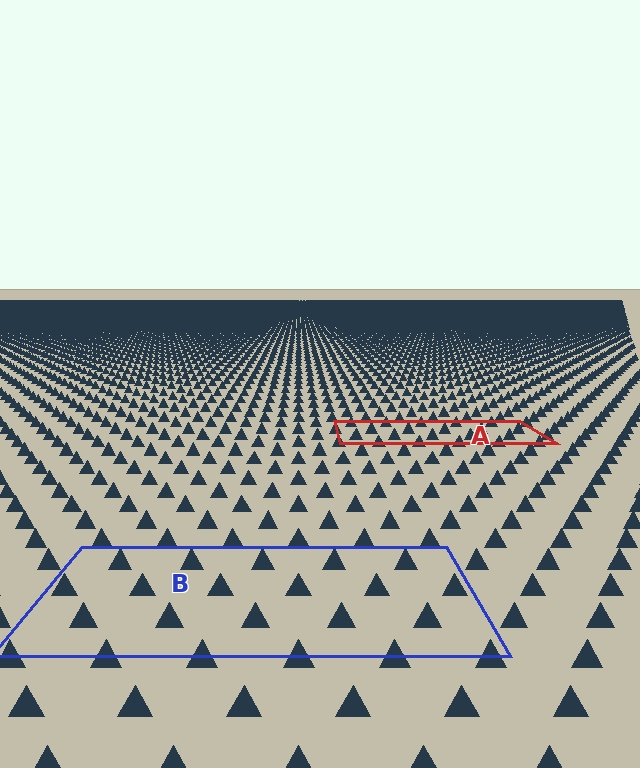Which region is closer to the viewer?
Region B is closer. The texture elements there are larger and more spread out.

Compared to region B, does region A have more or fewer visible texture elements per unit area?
Region A has more texture elements per unit area — they are packed more densely because it is farther away.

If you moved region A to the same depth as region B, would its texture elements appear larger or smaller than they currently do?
They would appear larger. At a closer depth, the same texture elements are projected at a bigger on-screen size.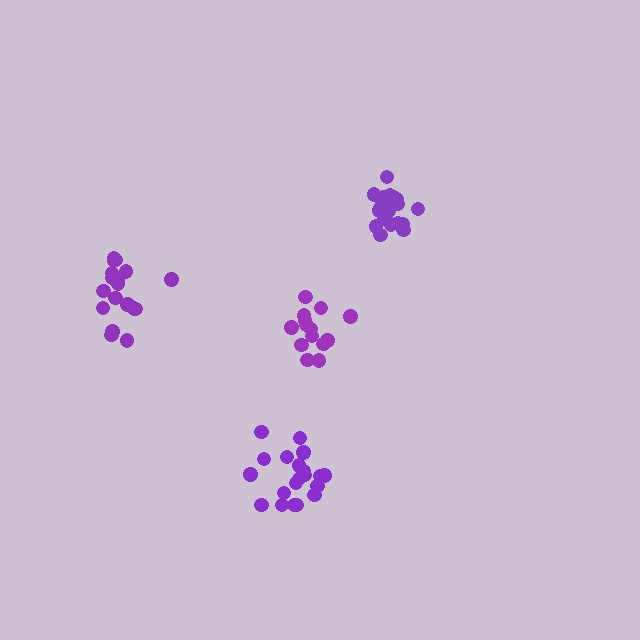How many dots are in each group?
Group 1: 18 dots, Group 2: 20 dots, Group 3: 14 dots, Group 4: 19 dots (71 total).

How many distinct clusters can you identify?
There are 4 distinct clusters.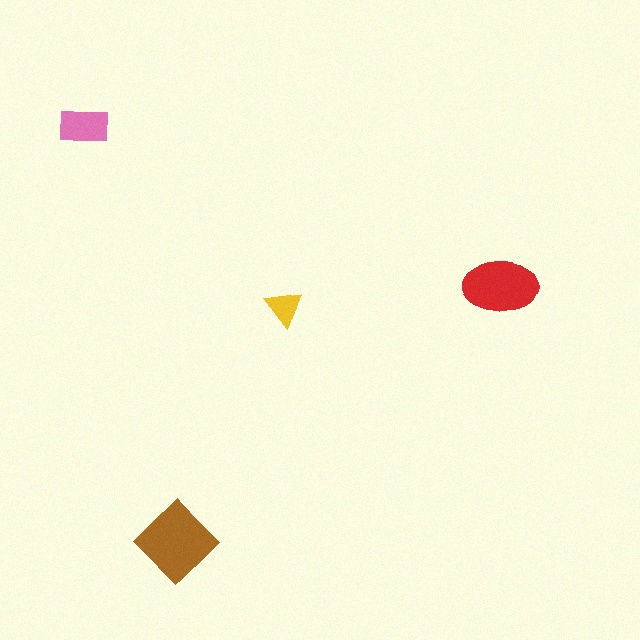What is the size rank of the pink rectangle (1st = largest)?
3rd.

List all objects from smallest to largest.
The yellow triangle, the pink rectangle, the red ellipse, the brown diamond.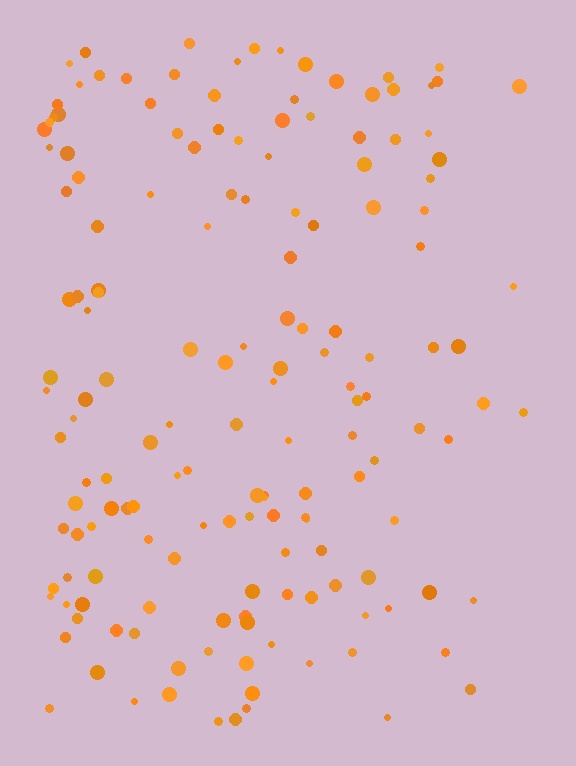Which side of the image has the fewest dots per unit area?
The right.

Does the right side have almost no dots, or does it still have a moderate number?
Still a moderate number, just noticeably fewer than the left.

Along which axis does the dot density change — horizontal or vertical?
Horizontal.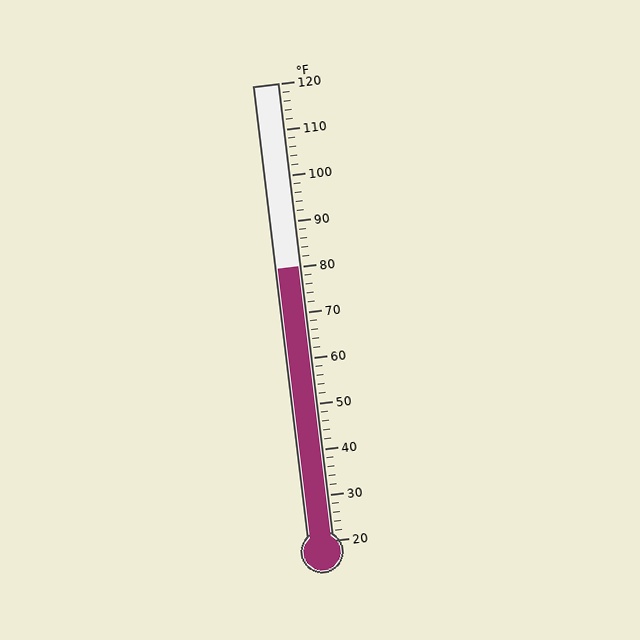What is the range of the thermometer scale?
The thermometer scale ranges from 20°F to 120°F.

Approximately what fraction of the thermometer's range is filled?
The thermometer is filled to approximately 60% of its range.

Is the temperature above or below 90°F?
The temperature is below 90°F.